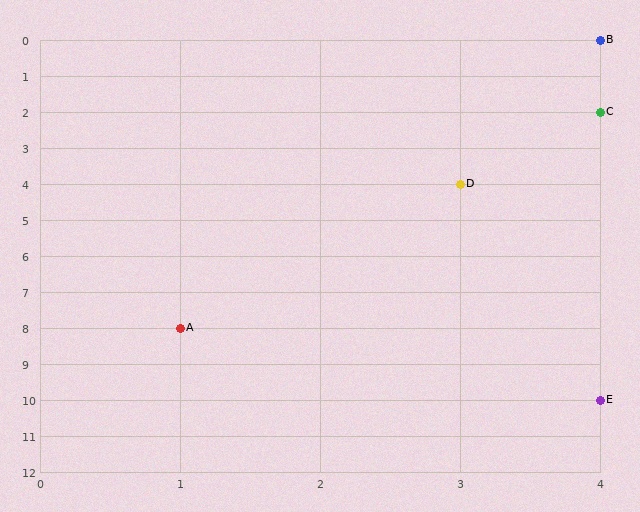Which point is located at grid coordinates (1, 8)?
Point A is at (1, 8).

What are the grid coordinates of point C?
Point C is at grid coordinates (4, 2).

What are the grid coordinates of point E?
Point E is at grid coordinates (4, 10).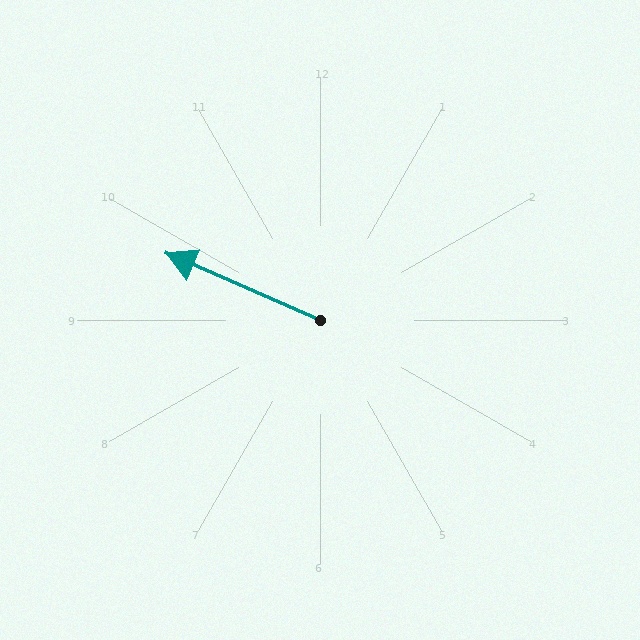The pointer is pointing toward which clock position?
Roughly 10 o'clock.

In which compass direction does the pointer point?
Northwest.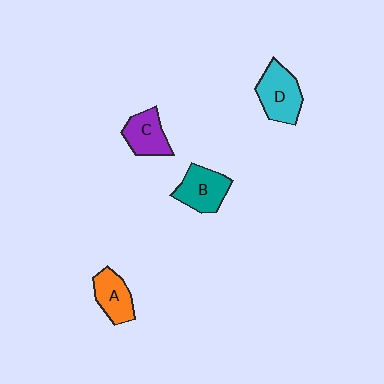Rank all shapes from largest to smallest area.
From largest to smallest: D (cyan), B (teal), C (purple), A (orange).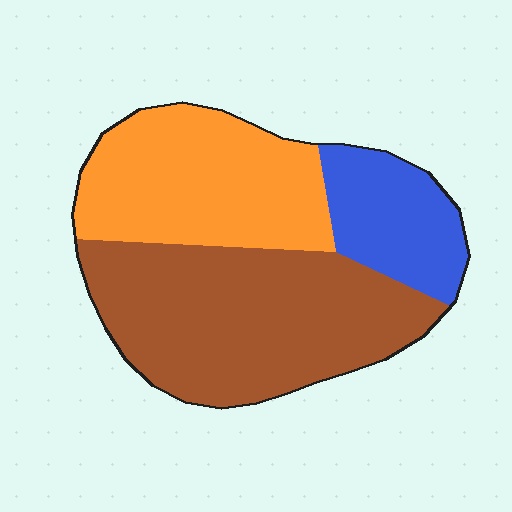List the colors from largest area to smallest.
From largest to smallest: brown, orange, blue.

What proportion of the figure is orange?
Orange covers about 35% of the figure.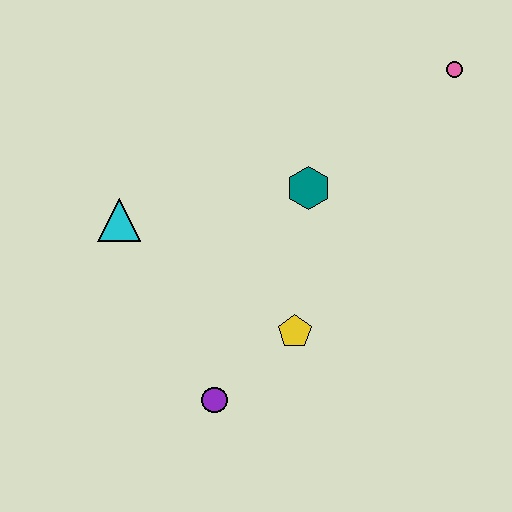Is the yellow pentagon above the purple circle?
Yes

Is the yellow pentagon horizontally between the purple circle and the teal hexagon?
Yes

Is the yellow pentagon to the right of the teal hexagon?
No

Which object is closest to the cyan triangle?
The teal hexagon is closest to the cyan triangle.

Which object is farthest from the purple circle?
The pink circle is farthest from the purple circle.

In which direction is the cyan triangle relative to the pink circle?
The cyan triangle is to the left of the pink circle.